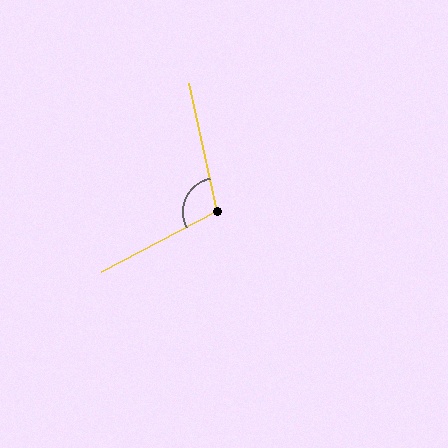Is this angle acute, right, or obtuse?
It is obtuse.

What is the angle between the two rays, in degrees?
Approximately 106 degrees.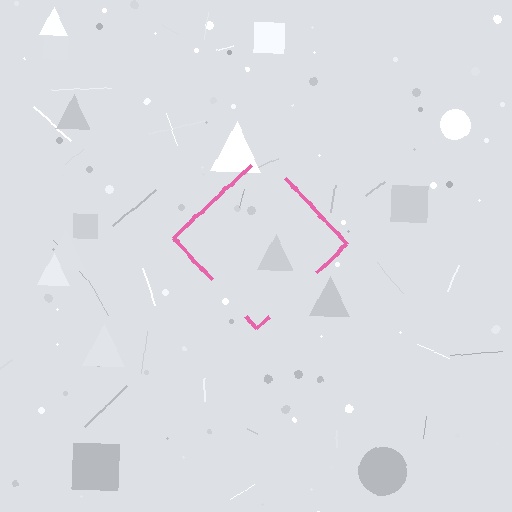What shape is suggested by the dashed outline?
The dashed outline suggests a diamond.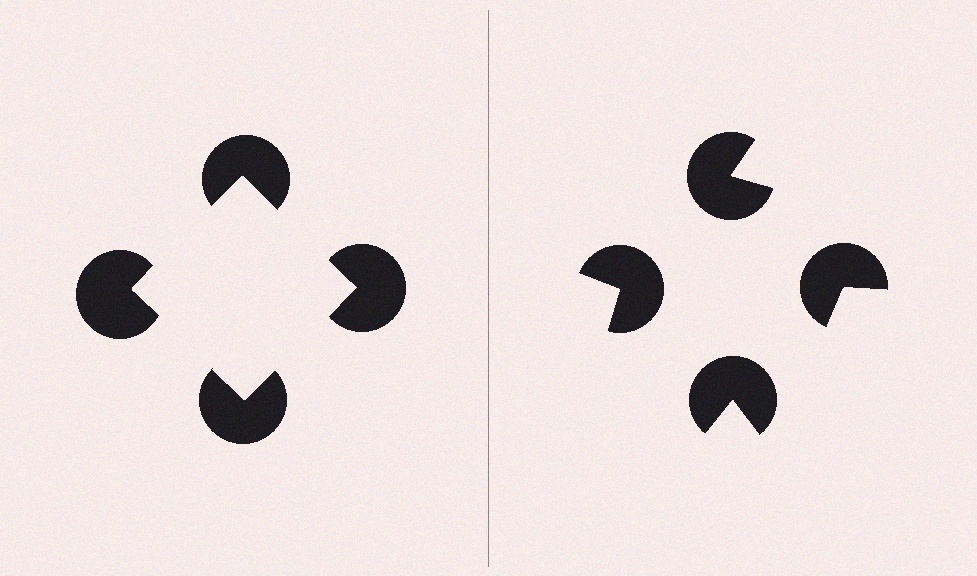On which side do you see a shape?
An illusory square appears on the left side. On the right side the wedge cuts are rotated, so no coherent shape forms.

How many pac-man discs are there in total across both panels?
8 — 4 on each side.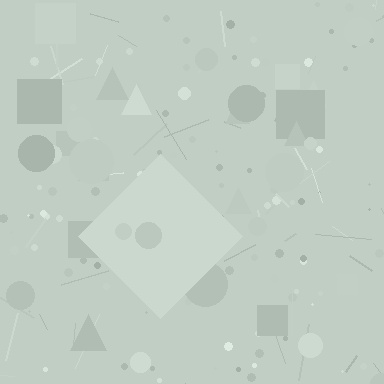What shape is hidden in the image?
A diamond is hidden in the image.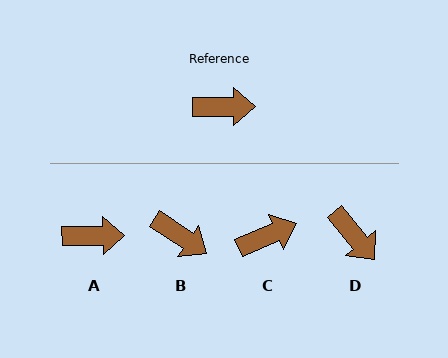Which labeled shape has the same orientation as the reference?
A.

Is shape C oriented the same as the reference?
No, it is off by about 22 degrees.